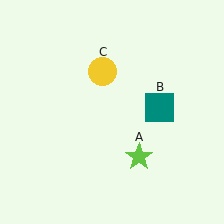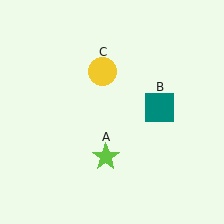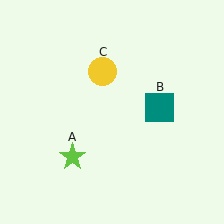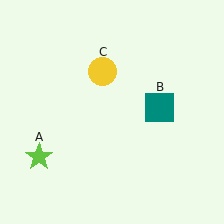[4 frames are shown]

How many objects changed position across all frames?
1 object changed position: lime star (object A).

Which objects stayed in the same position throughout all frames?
Teal square (object B) and yellow circle (object C) remained stationary.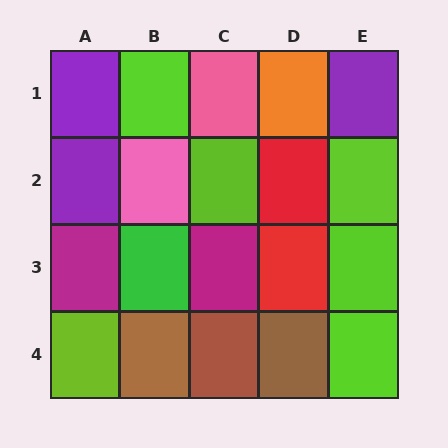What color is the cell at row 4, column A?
Lime.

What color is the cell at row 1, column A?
Purple.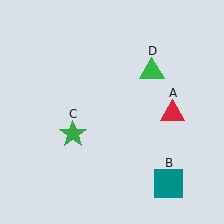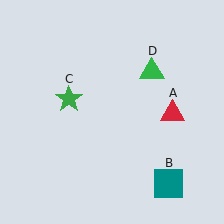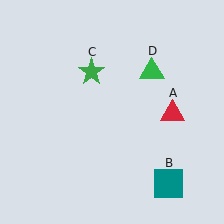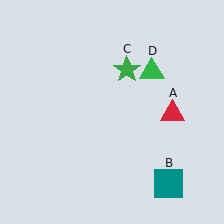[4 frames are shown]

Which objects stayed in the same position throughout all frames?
Red triangle (object A) and teal square (object B) and green triangle (object D) remained stationary.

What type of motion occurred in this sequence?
The green star (object C) rotated clockwise around the center of the scene.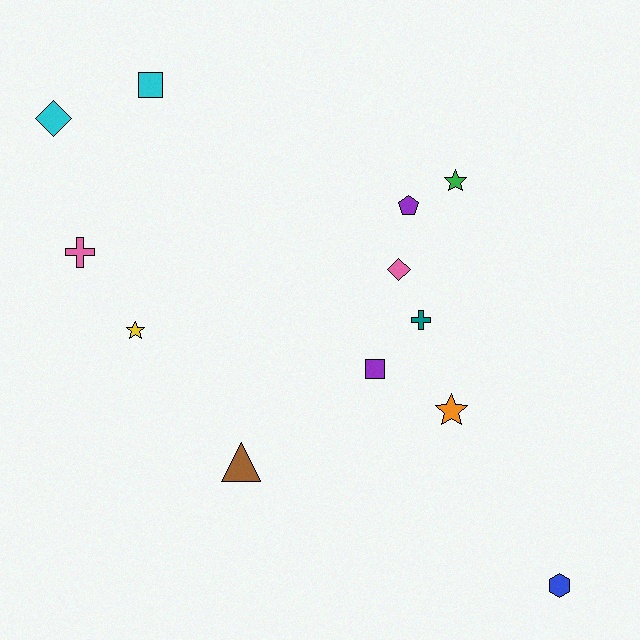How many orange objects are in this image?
There is 1 orange object.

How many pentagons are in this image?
There is 1 pentagon.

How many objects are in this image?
There are 12 objects.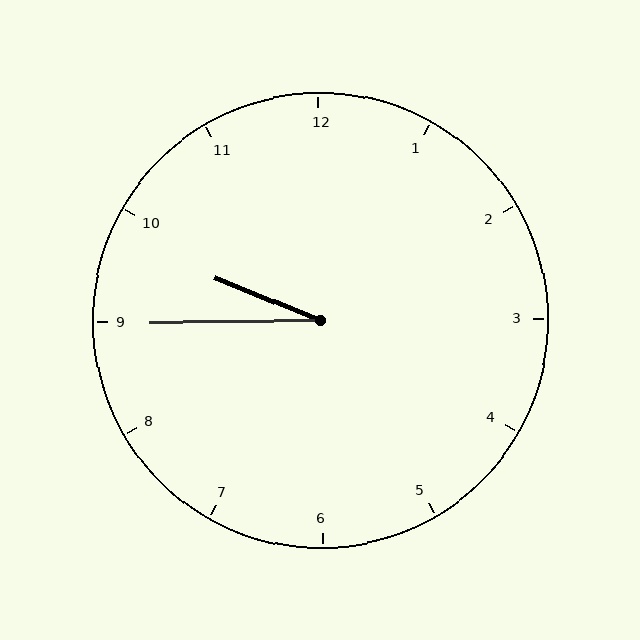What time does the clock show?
9:45.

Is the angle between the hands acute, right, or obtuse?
It is acute.